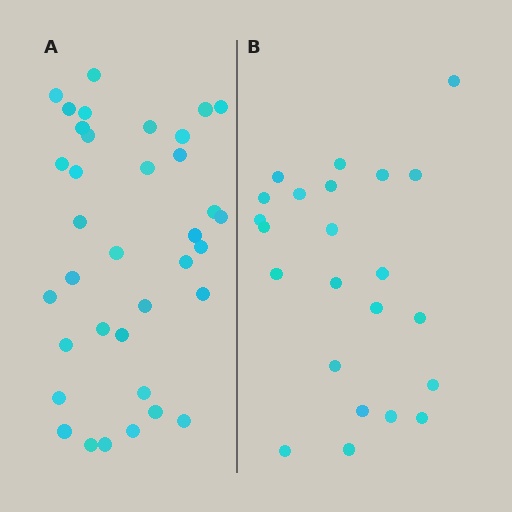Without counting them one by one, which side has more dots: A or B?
Region A (the left region) has more dots.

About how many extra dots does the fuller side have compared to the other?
Region A has approximately 15 more dots than region B.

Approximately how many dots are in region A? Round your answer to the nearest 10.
About 40 dots. (The exact count is 36, which rounds to 40.)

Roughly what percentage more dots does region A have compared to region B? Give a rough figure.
About 55% more.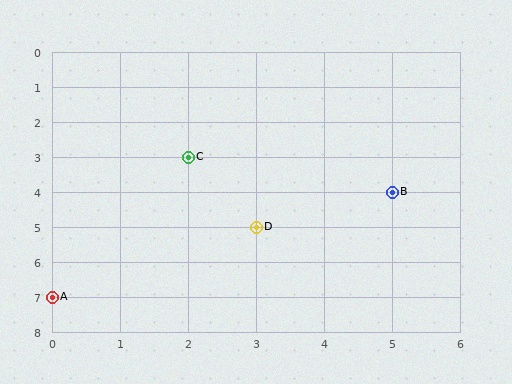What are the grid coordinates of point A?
Point A is at grid coordinates (0, 7).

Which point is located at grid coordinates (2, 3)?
Point C is at (2, 3).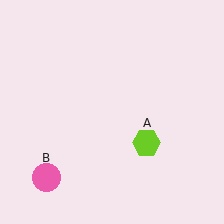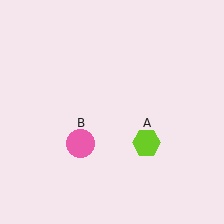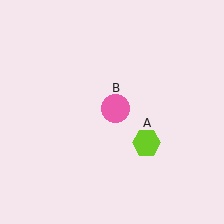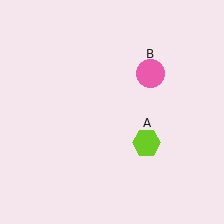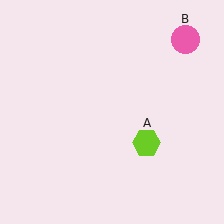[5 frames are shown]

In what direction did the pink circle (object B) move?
The pink circle (object B) moved up and to the right.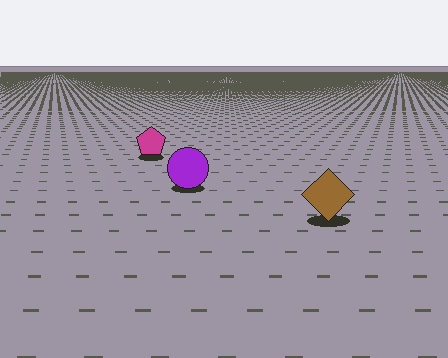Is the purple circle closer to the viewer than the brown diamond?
No. The brown diamond is closer — you can tell from the texture gradient: the ground texture is coarser near it.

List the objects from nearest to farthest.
From nearest to farthest: the brown diamond, the purple circle, the magenta pentagon.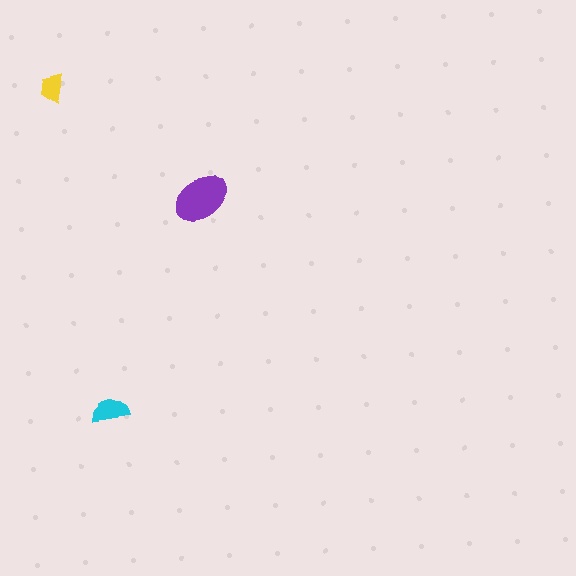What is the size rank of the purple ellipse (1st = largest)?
1st.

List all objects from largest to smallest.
The purple ellipse, the cyan semicircle, the yellow trapezoid.